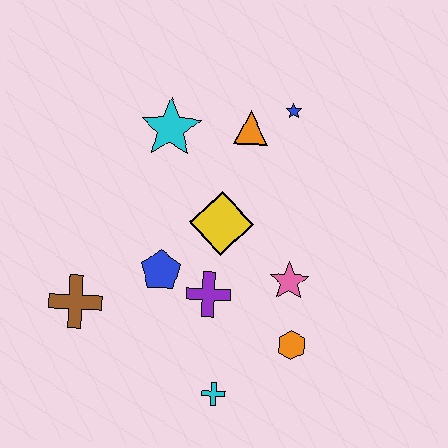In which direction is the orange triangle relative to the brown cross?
The orange triangle is above the brown cross.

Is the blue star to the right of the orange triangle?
Yes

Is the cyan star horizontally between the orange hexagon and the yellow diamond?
No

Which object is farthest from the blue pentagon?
The blue star is farthest from the blue pentagon.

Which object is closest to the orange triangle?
The blue star is closest to the orange triangle.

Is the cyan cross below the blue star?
Yes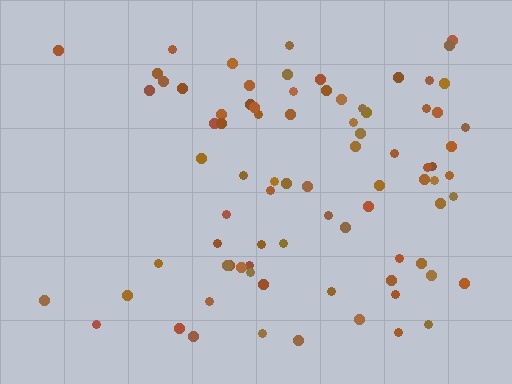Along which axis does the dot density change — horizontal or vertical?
Horizontal.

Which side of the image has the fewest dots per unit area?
The left.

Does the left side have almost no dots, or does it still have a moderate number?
Still a moderate number, just noticeably fewer than the right.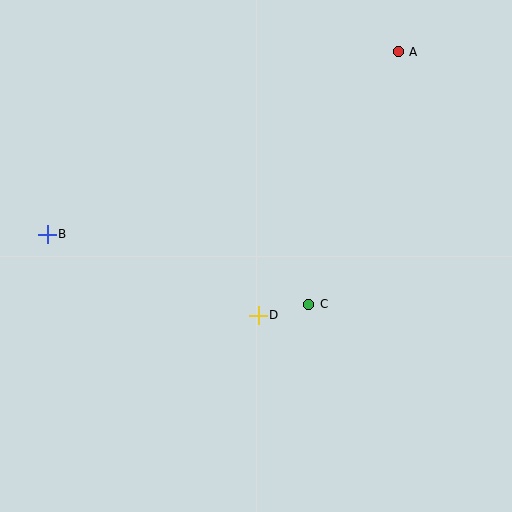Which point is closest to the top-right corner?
Point A is closest to the top-right corner.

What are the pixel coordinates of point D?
Point D is at (258, 315).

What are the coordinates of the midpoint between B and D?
The midpoint between B and D is at (153, 275).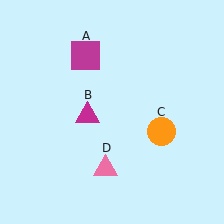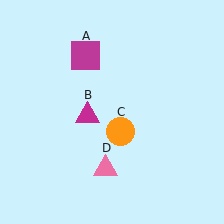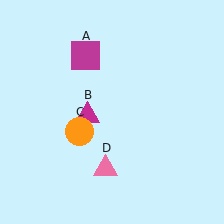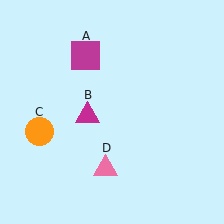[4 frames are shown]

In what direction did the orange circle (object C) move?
The orange circle (object C) moved left.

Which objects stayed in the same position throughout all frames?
Magenta square (object A) and magenta triangle (object B) and pink triangle (object D) remained stationary.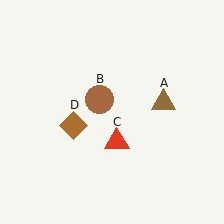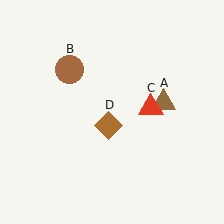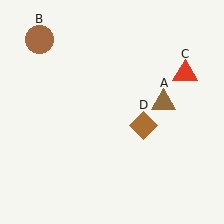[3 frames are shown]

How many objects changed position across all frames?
3 objects changed position: brown circle (object B), red triangle (object C), brown diamond (object D).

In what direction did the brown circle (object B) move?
The brown circle (object B) moved up and to the left.